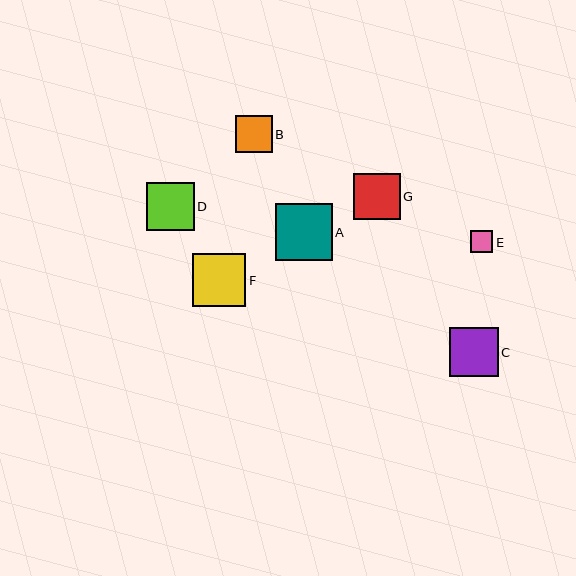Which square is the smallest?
Square E is the smallest with a size of approximately 22 pixels.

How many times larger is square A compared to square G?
Square A is approximately 1.2 times the size of square G.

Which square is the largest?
Square A is the largest with a size of approximately 57 pixels.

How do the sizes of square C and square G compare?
Square C and square G are approximately the same size.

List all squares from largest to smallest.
From largest to smallest: A, F, C, D, G, B, E.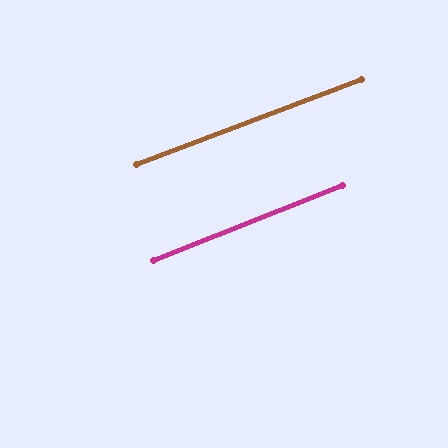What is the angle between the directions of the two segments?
Approximately 1 degree.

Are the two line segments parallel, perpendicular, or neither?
Parallel — their directions differ by only 0.8°.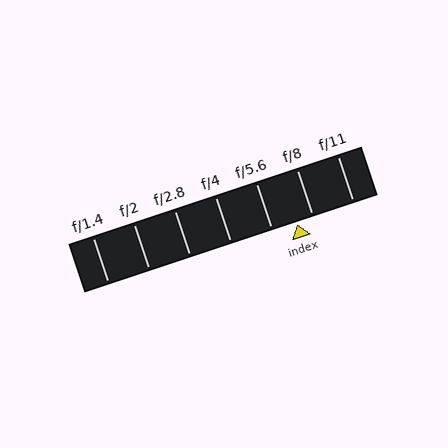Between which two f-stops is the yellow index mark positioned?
The index mark is between f/5.6 and f/8.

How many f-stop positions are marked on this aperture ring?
There are 7 f-stop positions marked.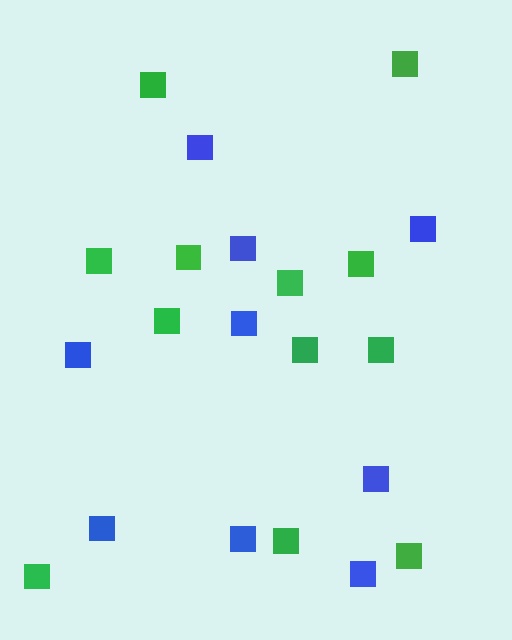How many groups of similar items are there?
There are 2 groups: one group of green squares (12) and one group of blue squares (9).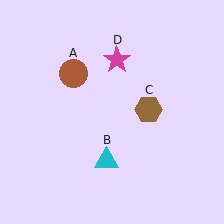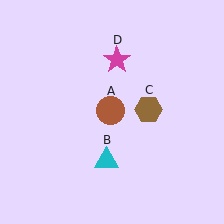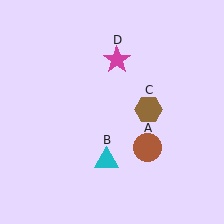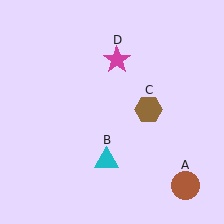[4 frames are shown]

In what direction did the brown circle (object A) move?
The brown circle (object A) moved down and to the right.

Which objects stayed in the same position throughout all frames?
Cyan triangle (object B) and brown hexagon (object C) and magenta star (object D) remained stationary.